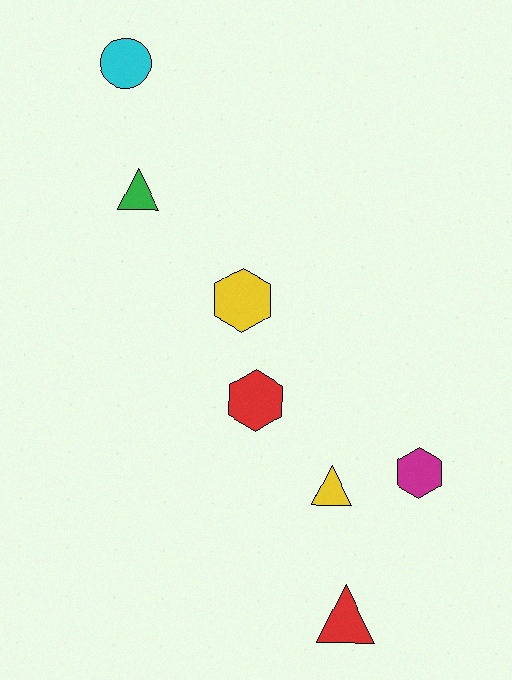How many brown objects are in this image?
There are no brown objects.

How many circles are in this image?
There is 1 circle.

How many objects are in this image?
There are 7 objects.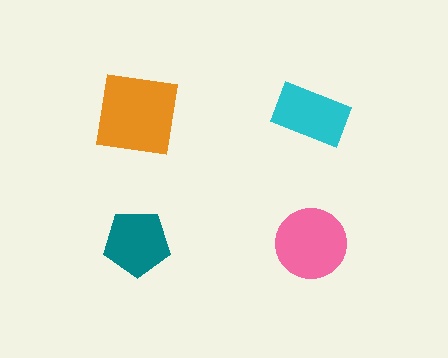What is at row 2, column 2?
A pink circle.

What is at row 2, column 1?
A teal pentagon.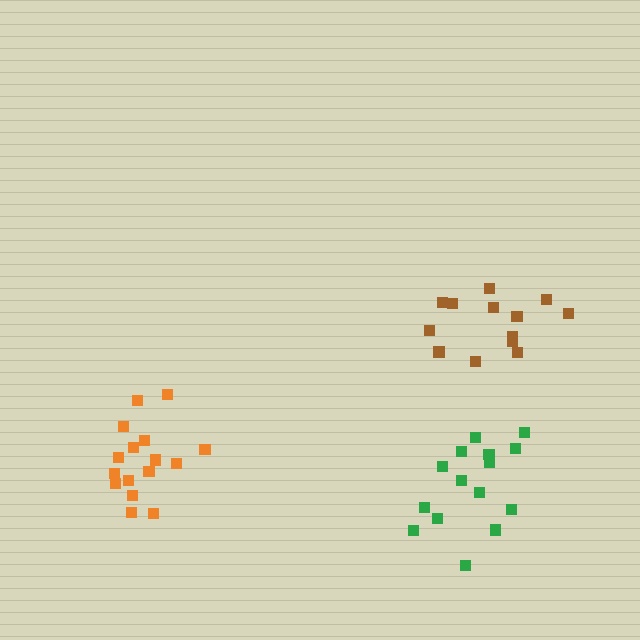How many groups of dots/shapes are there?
There are 3 groups.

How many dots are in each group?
Group 1: 16 dots, Group 2: 13 dots, Group 3: 15 dots (44 total).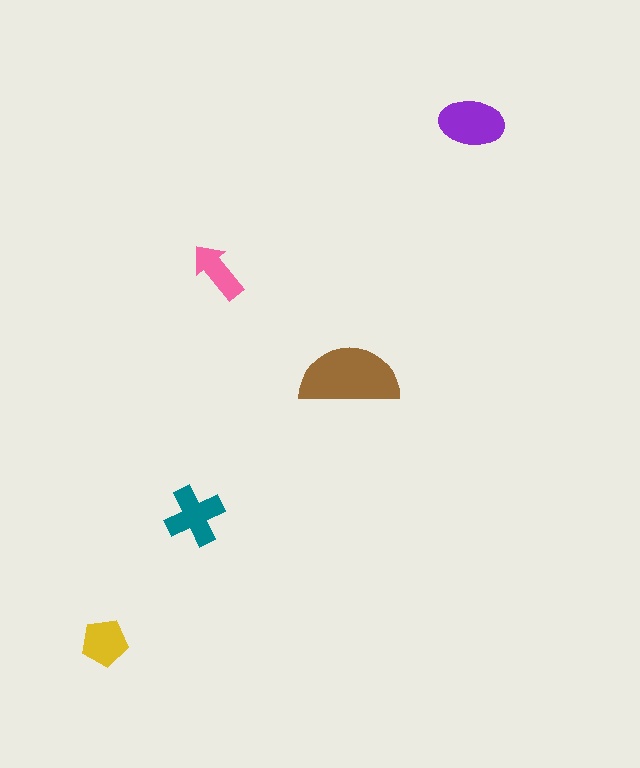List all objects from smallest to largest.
The pink arrow, the yellow pentagon, the teal cross, the purple ellipse, the brown semicircle.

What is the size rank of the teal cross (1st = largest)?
3rd.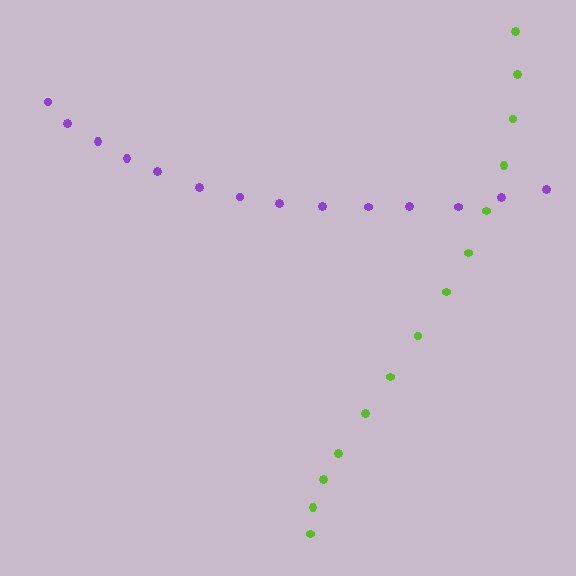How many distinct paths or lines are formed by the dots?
There are 2 distinct paths.